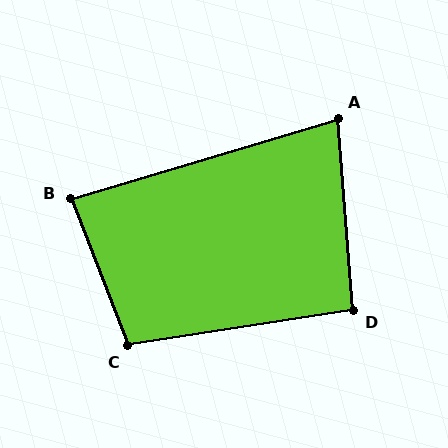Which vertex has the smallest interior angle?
A, at approximately 78 degrees.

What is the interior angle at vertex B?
Approximately 86 degrees (approximately right).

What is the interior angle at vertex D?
Approximately 94 degrees (approximately right).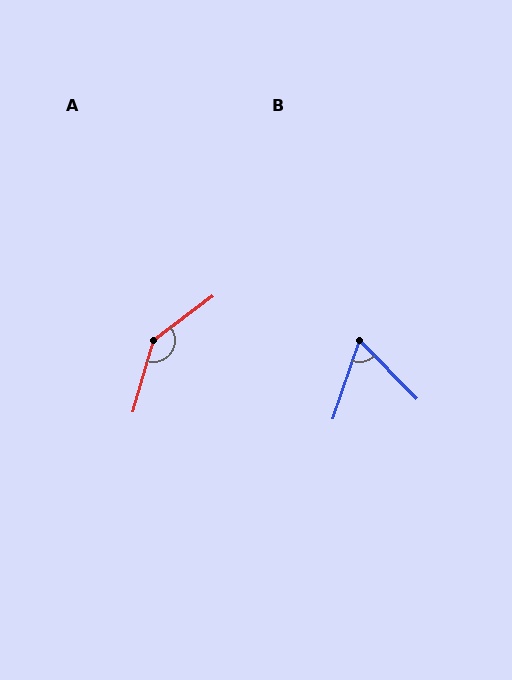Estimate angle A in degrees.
Approximately 144 degrees.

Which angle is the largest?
A, at approximately 144 degrees.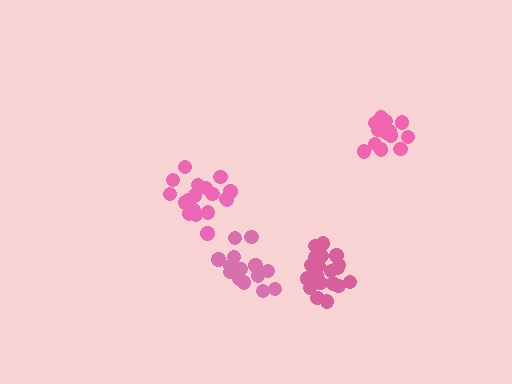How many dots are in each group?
Group 1: 17 dots, Group 2: 14 dots, Group 3: 19 dots, Group 4: 19 dots (69 total).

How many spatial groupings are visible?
There are 4 spatial groupings.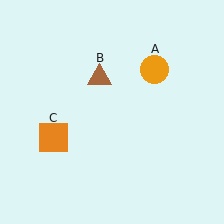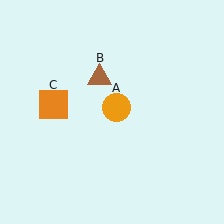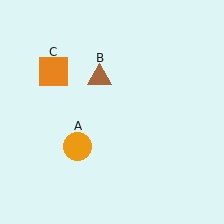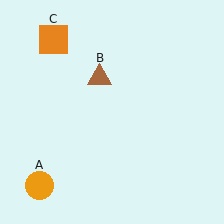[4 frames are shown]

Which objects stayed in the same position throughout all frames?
Brown triangle (object B) remained stationary.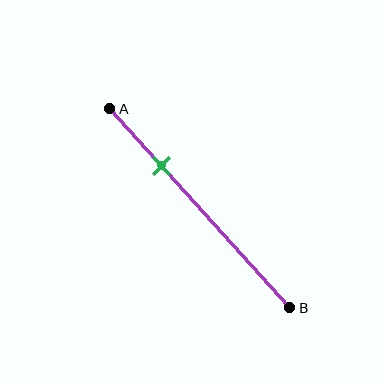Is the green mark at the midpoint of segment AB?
No, the mark is at about 30% from A, not at the 50% midpoint.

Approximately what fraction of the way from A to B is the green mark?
The green mark is approximately 30% of the way from A to B.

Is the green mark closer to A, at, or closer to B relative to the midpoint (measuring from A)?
The green mark is closer to point A than the midpoint of segment AB.